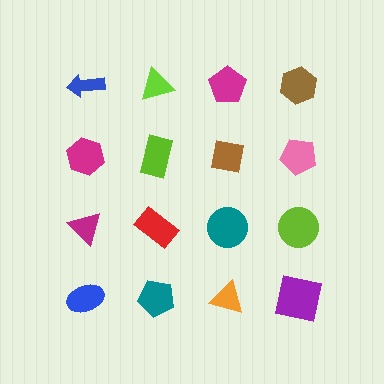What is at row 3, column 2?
A red rectangle.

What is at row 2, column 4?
A pink pentagon.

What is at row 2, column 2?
A lime rectangle.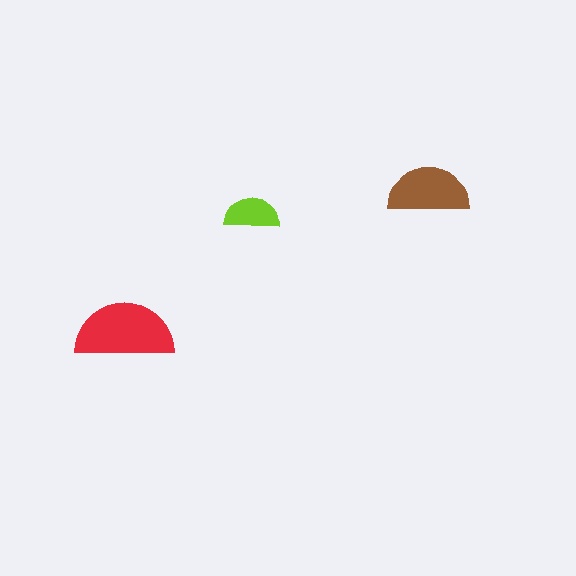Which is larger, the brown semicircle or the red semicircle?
The red one.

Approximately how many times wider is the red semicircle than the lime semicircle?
About 2 times wider.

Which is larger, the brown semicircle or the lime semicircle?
The brown one.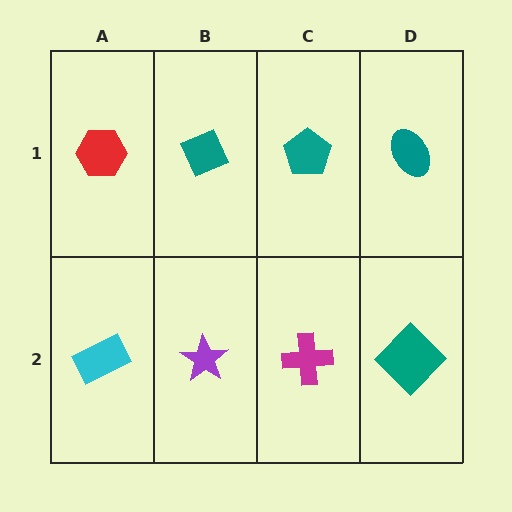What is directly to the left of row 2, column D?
A magenta cross.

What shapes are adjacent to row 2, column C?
A teal pentagon (row 1, column C), a purple star (row 2, column B), a teal diamond (row 2, column D).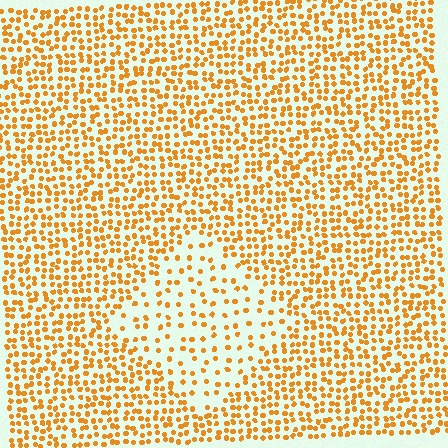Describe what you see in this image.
The image contains small orange elements arranged at two different densities. A diamond-shaped region is visible where the elements are less densely packed than the surrounding area.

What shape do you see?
I see a diamond.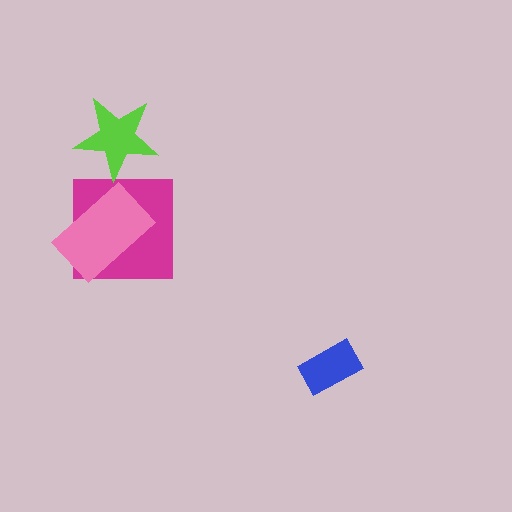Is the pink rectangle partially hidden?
No, no other shape covers it.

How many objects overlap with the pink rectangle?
1 object overlaps with the pink rectangle.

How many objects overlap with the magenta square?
1 object overlaps with the magenta square.